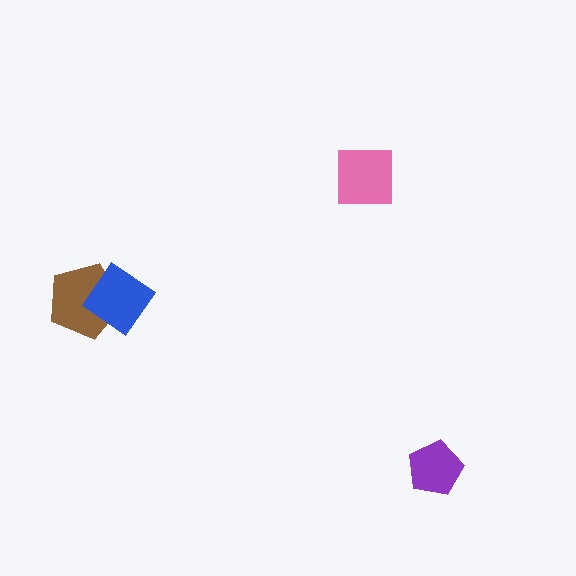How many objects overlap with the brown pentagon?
1 object overlaps with the brown pentagon.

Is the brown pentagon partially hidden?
Yes, it is partially covered by another shape.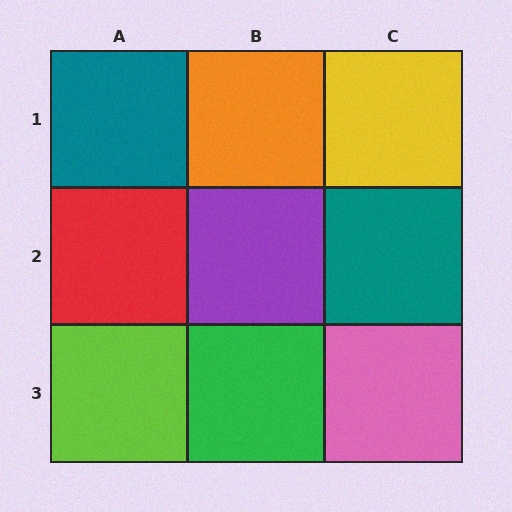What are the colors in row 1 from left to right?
Teal, orange, yellow.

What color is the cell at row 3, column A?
Lime.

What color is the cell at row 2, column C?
Teal.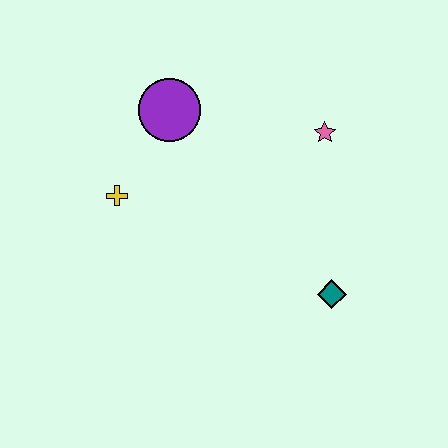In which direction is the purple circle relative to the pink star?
The purple circle is to the left of the pink star.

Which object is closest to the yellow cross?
The purple circle is closest to the yellow cross.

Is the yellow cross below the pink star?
Yes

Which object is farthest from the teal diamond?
The purple circle is farthest from the teal diamond.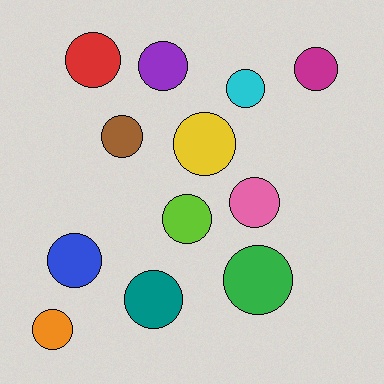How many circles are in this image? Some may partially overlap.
There are 12 circles.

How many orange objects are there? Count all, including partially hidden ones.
There is 1 orange object.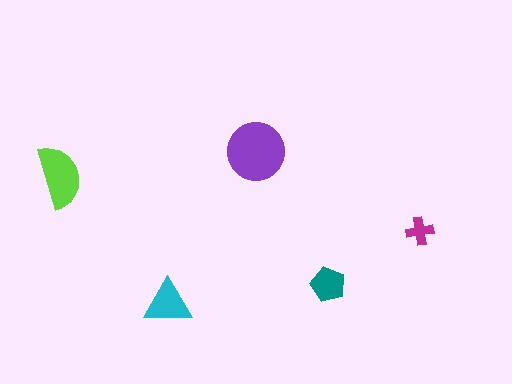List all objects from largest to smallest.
The purple circle, the lime semicircle, the cyan triangle, the teal pentagon, the magenta cross.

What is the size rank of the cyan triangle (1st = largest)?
3rd.